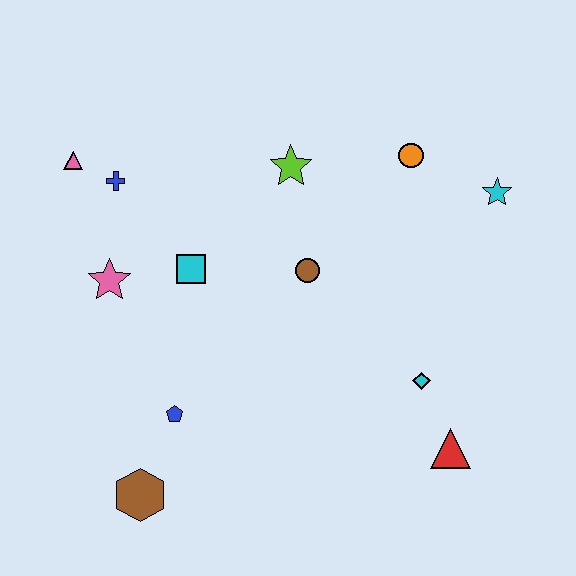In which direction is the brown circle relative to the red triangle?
The brown circle is above the red triangle.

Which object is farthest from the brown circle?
The brown hexagon is farthest from the brown circle.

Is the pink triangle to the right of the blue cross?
No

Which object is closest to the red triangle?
The cyan diamond is closest to the red triangle.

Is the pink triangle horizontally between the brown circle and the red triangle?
No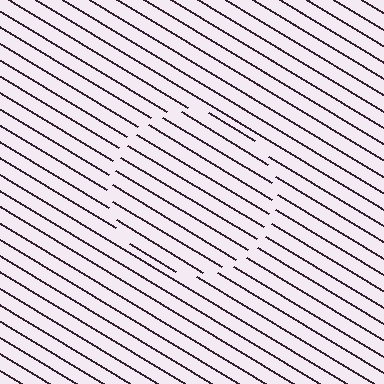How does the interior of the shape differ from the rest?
The interior of the shape contains the same grating, shifted by half a period — the contour is defined by the phase discontinuity where line-ends from the inner and outer gratings abut.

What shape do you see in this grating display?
An illusory circle. The interior of the shape contains the same grating, shifted by half a period — the contour is defined by the phase discontinuity where line-ends from the inner and outer gratings abut.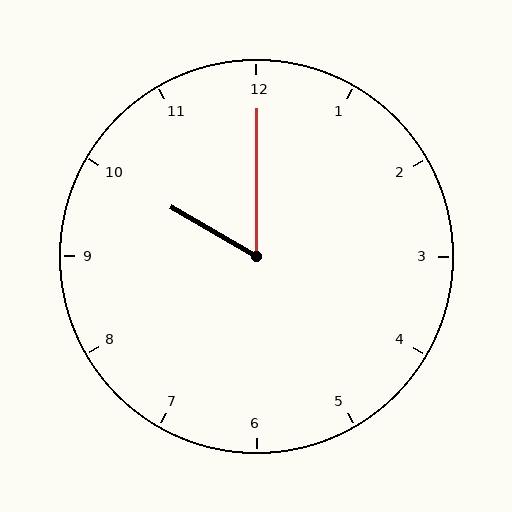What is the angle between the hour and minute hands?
Approximately 60 degrees.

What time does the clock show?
10:00.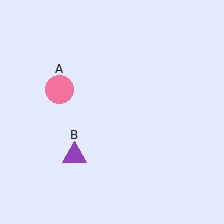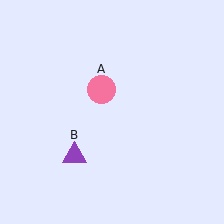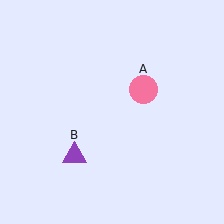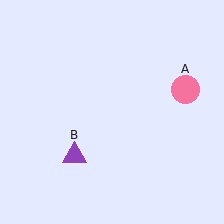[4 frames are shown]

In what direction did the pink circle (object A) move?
The pink circle (object A) moved right.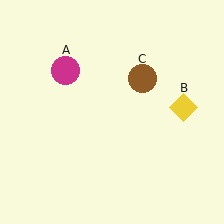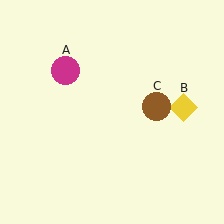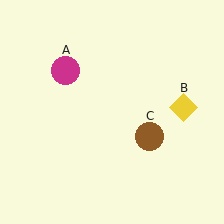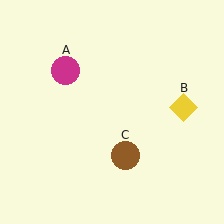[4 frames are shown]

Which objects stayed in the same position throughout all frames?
Magenta circle (object A) and yellow diamond (object B) remained stationary.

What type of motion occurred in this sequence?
The brown circle (object C) rotated clockwise around the center of the scene.